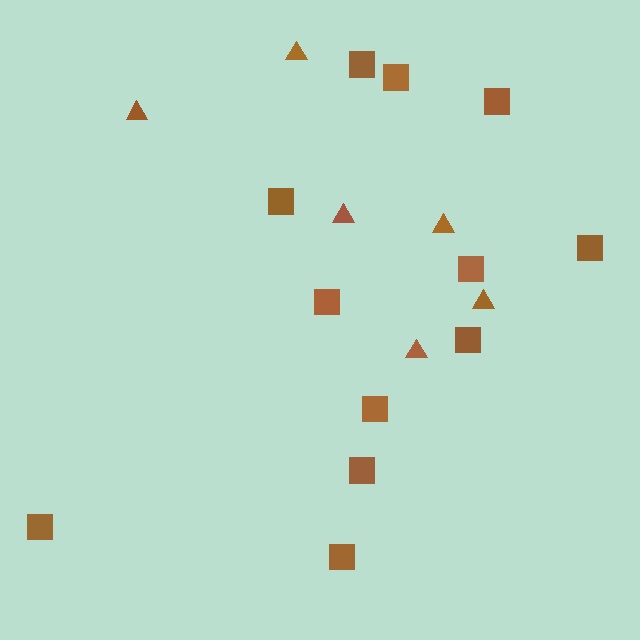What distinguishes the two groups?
There are 2 groups: one group of squares (12) and one group of triangles (6).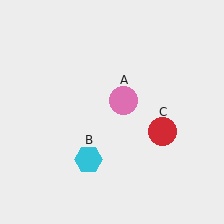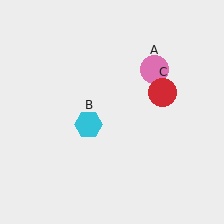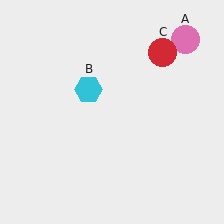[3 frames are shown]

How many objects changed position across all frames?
3 objects changed position: pink circle (object A), cyan hexagon (object B), red circle (object C).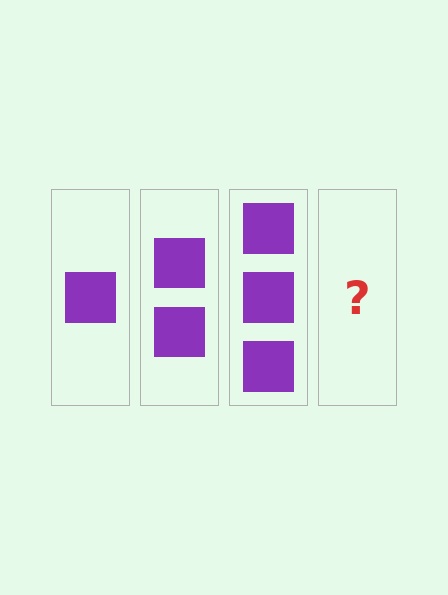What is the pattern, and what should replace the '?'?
The pattern is that each step adds one more square. The '?' should be 4 squares.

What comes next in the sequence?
The next element should be 4 squares.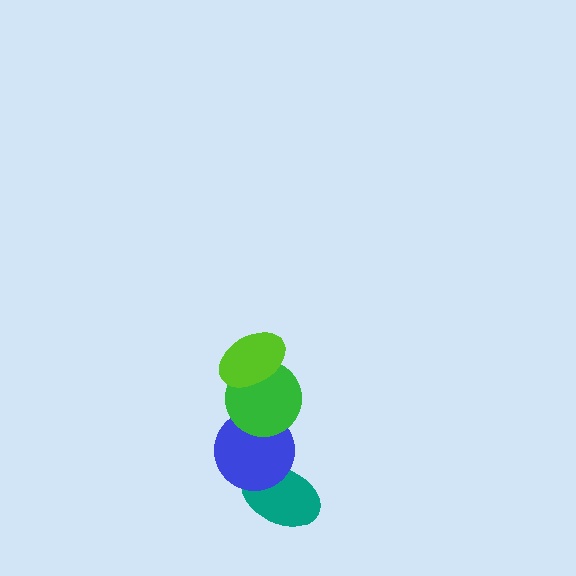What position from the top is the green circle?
The green circle is 2nd from the top.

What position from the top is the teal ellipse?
The teal ellipse is 4th from the top.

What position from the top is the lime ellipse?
The lime ellipse is 1st from the top.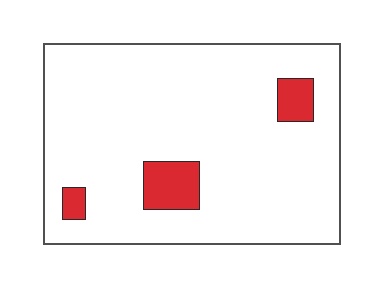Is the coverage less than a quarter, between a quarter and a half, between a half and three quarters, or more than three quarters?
Less than a quarter.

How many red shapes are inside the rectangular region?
3.